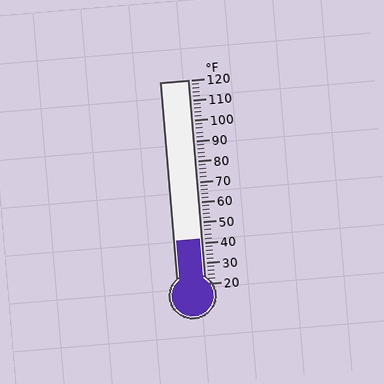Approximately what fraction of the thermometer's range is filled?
The thermometer is filled to approximately 20% of its range.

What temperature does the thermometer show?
The thermometer shows approximately 42°F.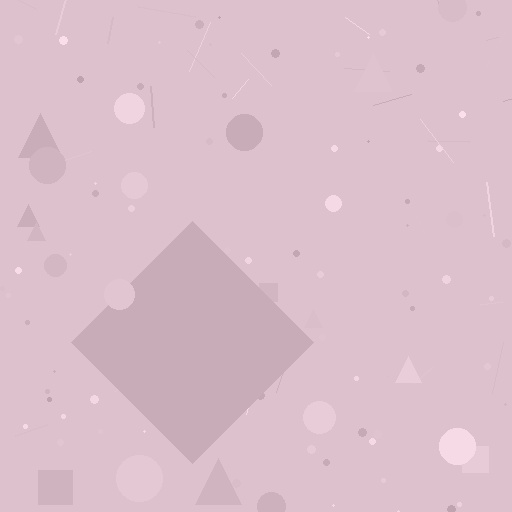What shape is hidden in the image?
A diamond is hidden in the image.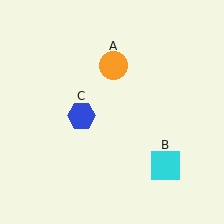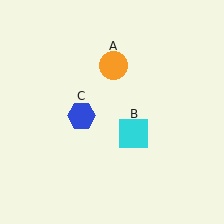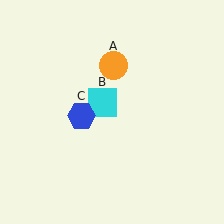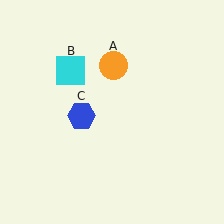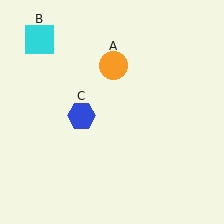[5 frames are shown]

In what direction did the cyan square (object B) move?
The cyan square (object B) moved up and to the left.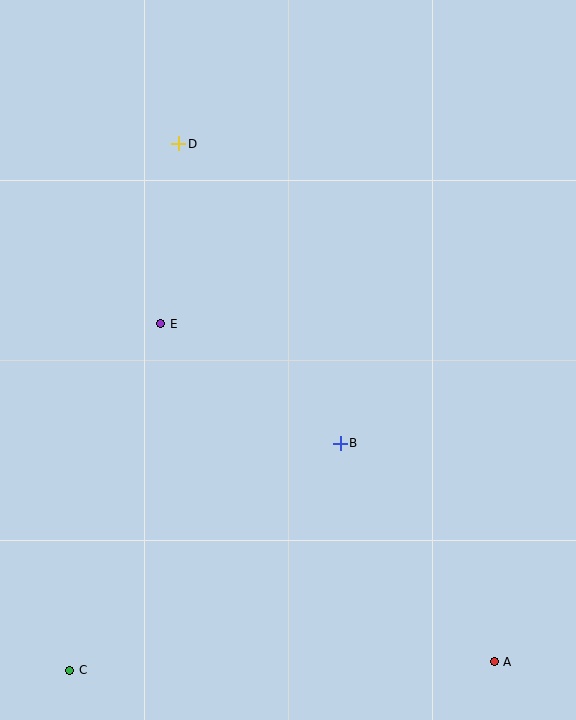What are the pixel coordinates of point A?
Point A is at (494, 662).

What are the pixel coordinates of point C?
Point C is at (70, 670).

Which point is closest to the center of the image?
Point B at (340, 443) is closest to the center.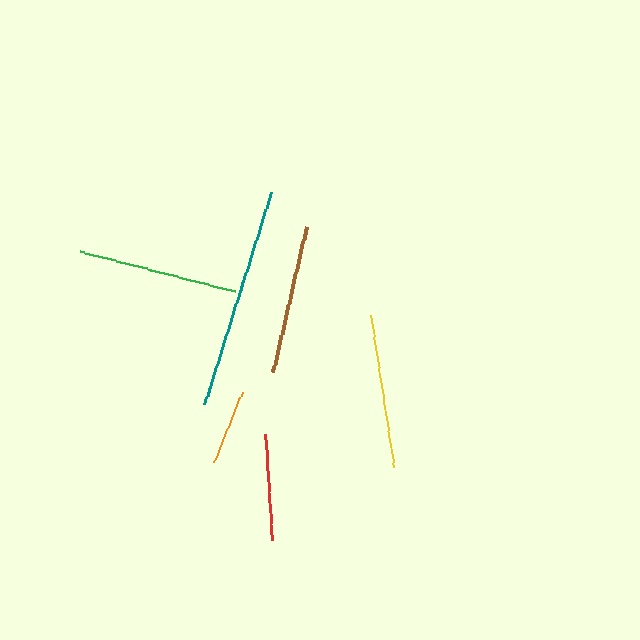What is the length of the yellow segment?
The yellow segment is approximately 155 pixels long.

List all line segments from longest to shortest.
From longest to shortest: teal, green, yellow, brown, red, orange.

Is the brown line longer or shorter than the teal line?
The teal line is longer than the brown line.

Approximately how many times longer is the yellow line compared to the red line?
The yellow line is approximately 1.5 times the length of the red line.